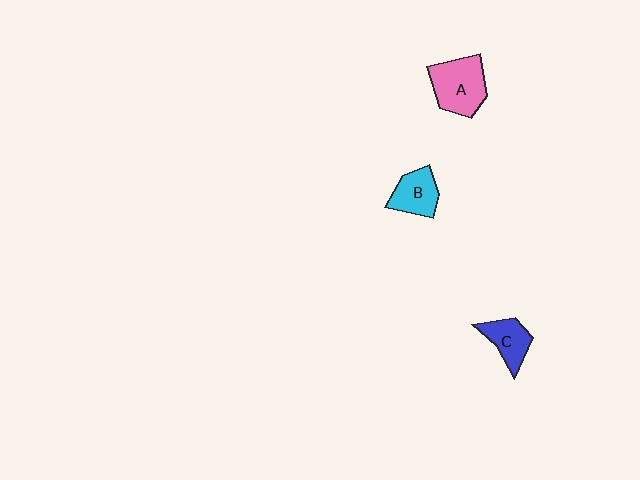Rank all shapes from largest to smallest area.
From largest to smallest: A (pink), B (cyan), C (blue).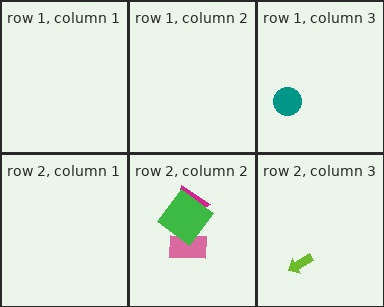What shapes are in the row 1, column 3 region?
The teal circle.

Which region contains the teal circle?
The row 1, column 3 region.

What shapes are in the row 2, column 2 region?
The magenta trapezoid, the pink rectangle, the green diamond.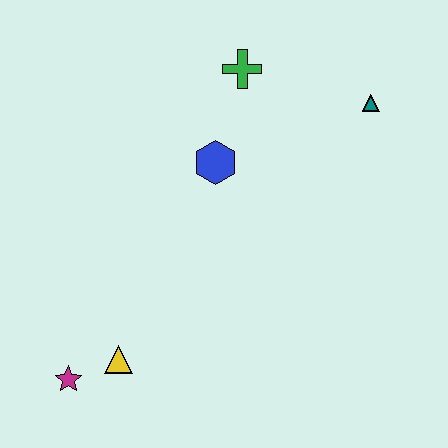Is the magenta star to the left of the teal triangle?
Yes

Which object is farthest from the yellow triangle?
The teal triangle is farthest from the yellow triangle.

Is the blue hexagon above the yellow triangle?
Yes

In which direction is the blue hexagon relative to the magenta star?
The blue hexagon is above the magenta star.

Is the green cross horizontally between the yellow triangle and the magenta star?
No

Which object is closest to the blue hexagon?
The green cross is closest to the blue hexagon.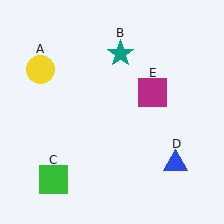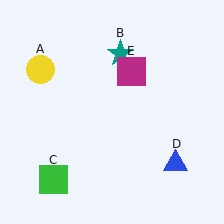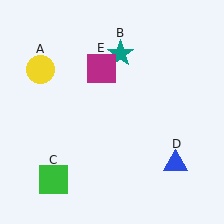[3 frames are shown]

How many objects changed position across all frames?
1 object changed position: magenta square (object E).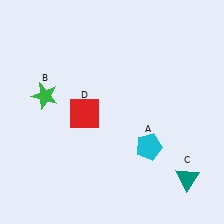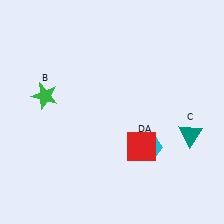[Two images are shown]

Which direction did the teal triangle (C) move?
The teal triangle (C) moved up.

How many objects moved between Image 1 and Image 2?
2 objects moved between the two images.